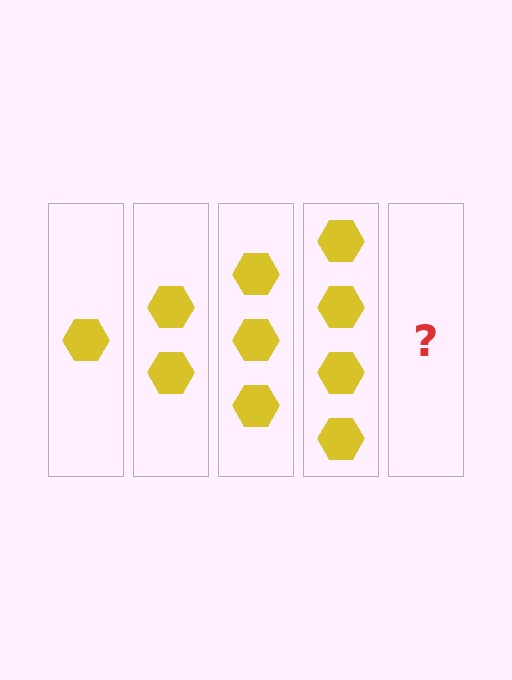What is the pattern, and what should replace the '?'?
The pattern is that each step adds one more hexagon. The '?' should be 5 hexagons.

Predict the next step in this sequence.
The next step is 5 hexagons.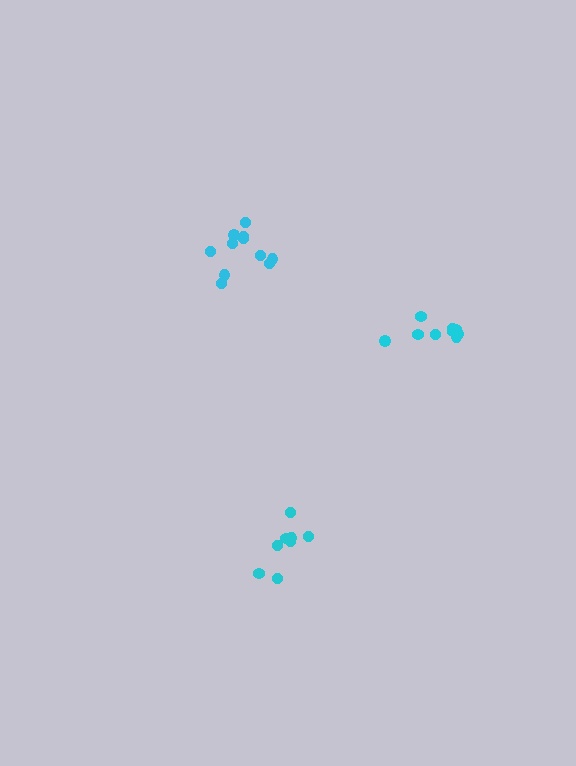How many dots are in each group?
Group 1: 11 dots, Group 2: 8 dots, Group 3: 9 dots (28 total).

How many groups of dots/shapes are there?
There are 3 groups.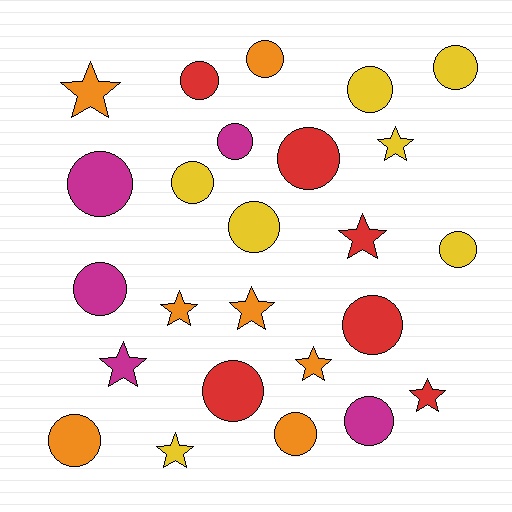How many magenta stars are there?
There is 1 magenta star.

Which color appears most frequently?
Orange, with 7 objects.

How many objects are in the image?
There are 25 objects.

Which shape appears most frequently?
Circle, with 16 objects.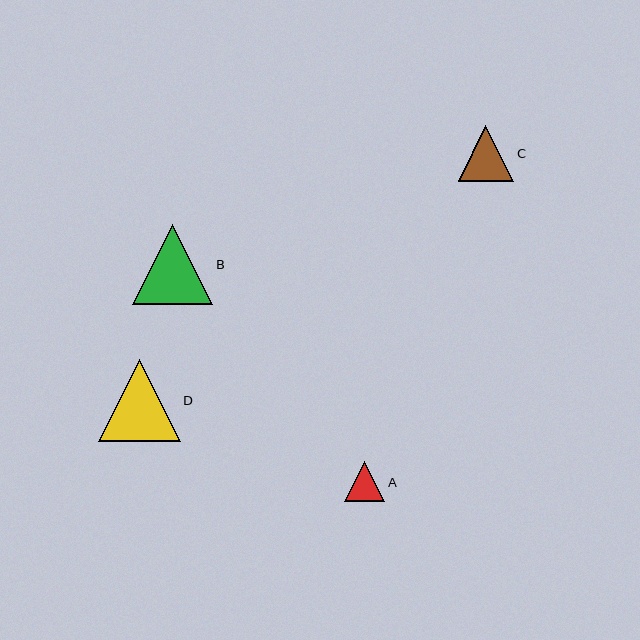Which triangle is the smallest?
Triangle A is the smallest with a size of approximately 40 pixels.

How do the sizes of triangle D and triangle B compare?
Triangle D and triangle B are approximately the same size.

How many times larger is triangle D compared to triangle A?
Triangle D is approximately 2.0 times the size of triangle A.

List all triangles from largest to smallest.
From largest to smallest: D, B, C, A.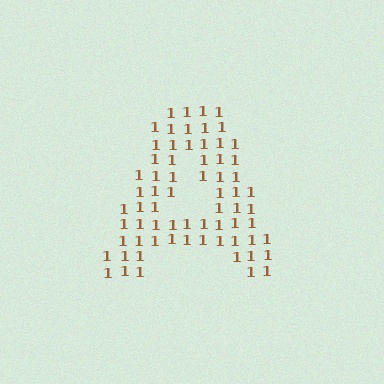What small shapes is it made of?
It is made of small digit 1's.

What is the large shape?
The large shape is the letter A.